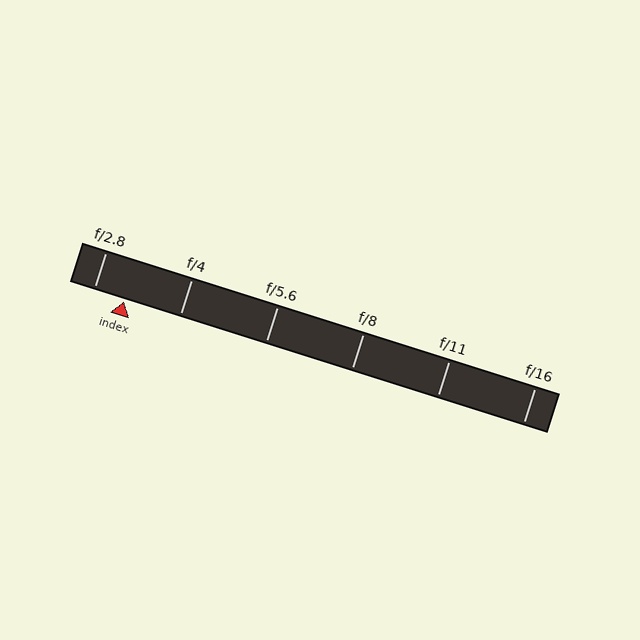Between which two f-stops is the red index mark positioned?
The index mark is between f/2.8 and f/4.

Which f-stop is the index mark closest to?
The index mark is closest to f/2.8.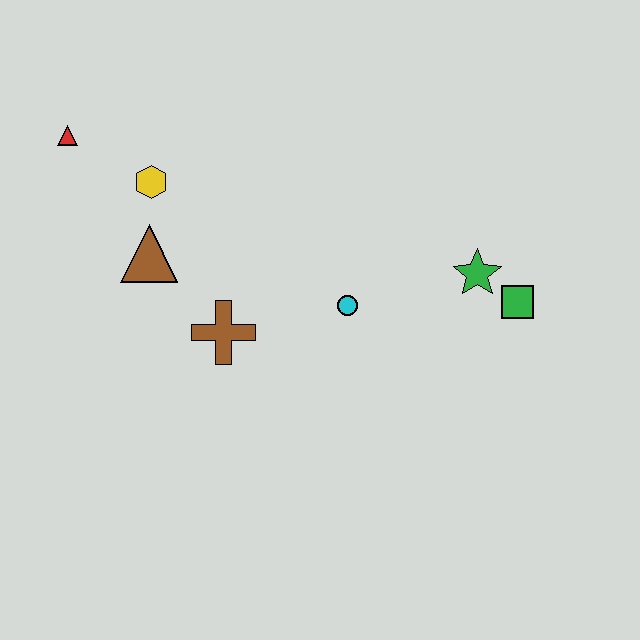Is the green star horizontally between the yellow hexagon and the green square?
Yes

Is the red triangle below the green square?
No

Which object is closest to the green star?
The green square is closest to the green star.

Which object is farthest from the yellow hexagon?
The green square is farthest from the yellow hexagon.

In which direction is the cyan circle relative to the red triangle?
The cyan circle is to the right of the red triangle.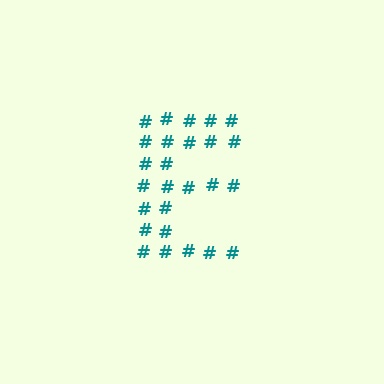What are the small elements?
The small elements are hash symbols.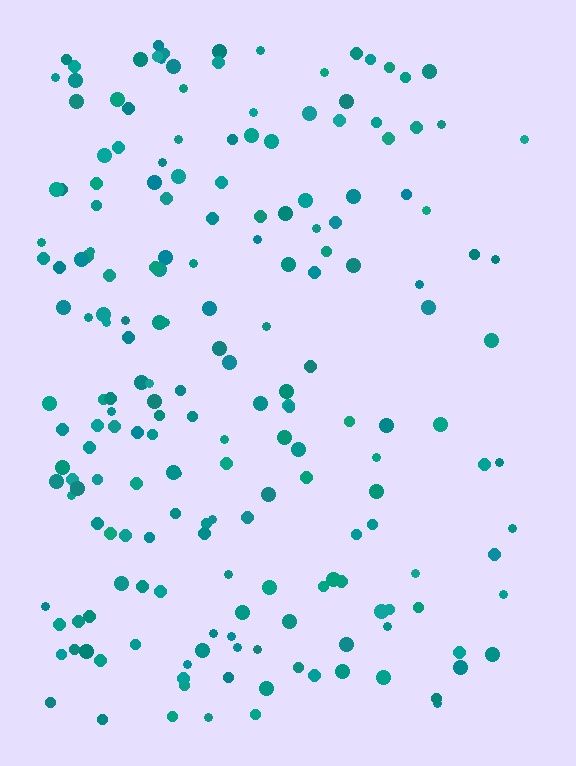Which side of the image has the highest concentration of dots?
The left.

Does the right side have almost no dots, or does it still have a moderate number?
Still a moderate number, just noticeably fewer than the left.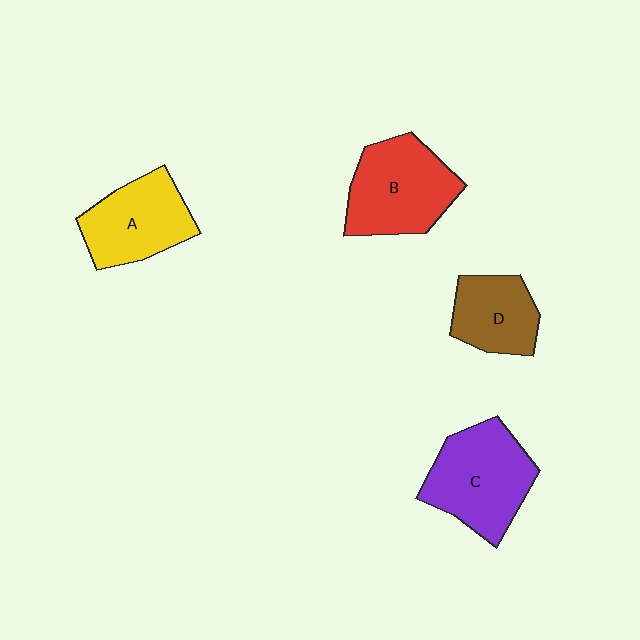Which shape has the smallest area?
Shape D (brown).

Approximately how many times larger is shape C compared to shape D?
Approximately 1.5 times.